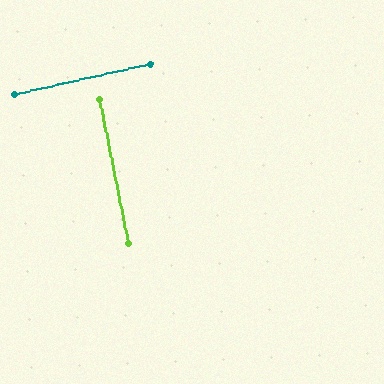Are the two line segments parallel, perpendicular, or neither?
Perpendicular — they meet at approximately 89°.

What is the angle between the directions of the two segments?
Approximately 89 degrees.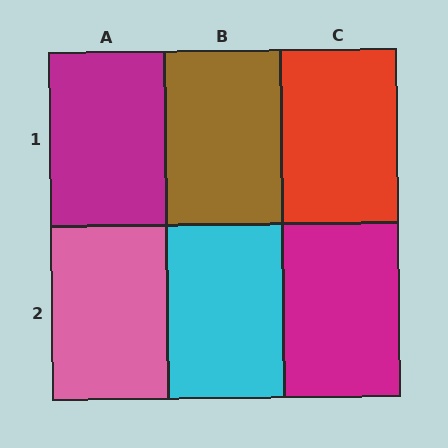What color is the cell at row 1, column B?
Brown.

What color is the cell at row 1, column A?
Magenta.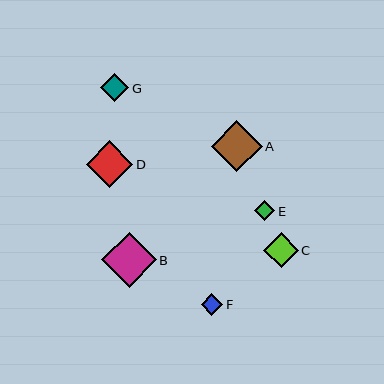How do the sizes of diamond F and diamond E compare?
Diamond F and diamond E are approximately the same size.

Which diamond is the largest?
Diamond B is the largest with a size of approximately 55 pixels.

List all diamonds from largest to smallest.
From largest to smallest: B, A, D, C, G, F, E.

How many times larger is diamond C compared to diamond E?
Diamond C is approximately 1.7 times the size of diamond E.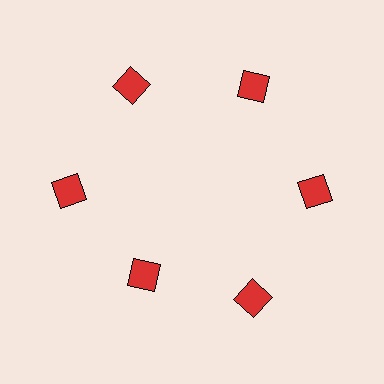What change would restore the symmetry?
The symmetry would be restored by moving it outward, back onto the ring so that all 6 squares sit at equal angles and equal distance from the center.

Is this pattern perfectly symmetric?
No. The 6 red squares are arranged in a ring, but one element near the 7 o'clock position is pulled inward toward the center, breaking the 6-fold rotational symmetry.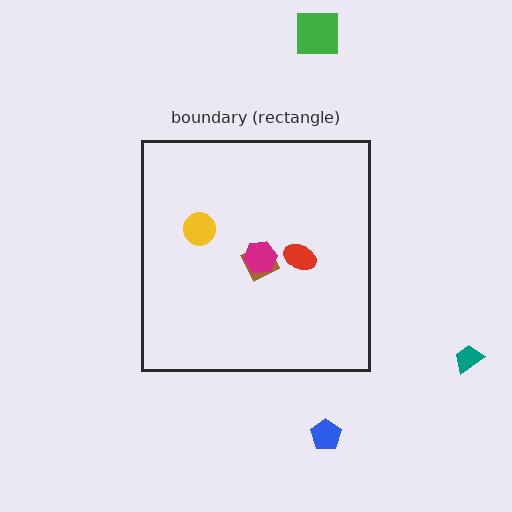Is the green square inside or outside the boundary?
Outside.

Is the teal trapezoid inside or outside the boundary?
Outside.